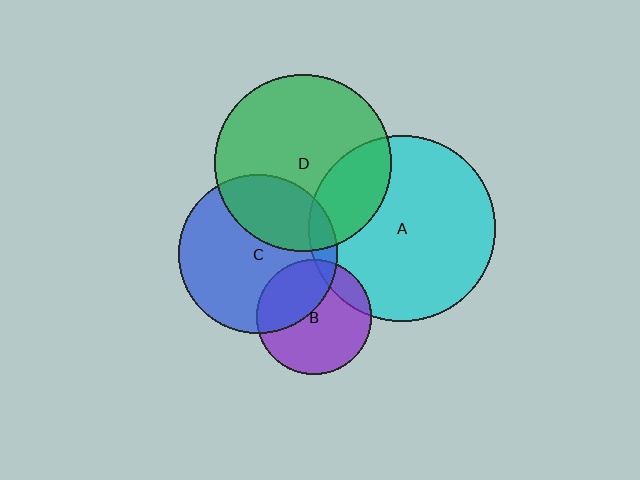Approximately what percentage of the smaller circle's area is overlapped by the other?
Approximately 15%.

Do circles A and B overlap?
Yes.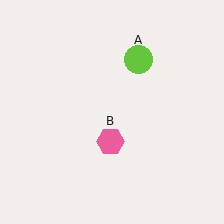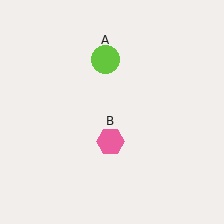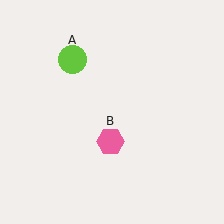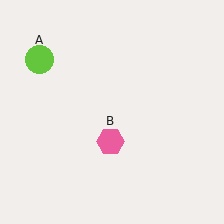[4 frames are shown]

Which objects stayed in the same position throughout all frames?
Pink hexagon (object B) remained stationary.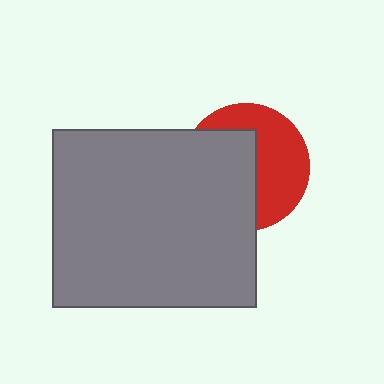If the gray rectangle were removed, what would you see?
You would see the complete red circle.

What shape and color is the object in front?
The object in front is a gray rectangle.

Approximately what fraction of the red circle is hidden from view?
Roughly 52% of the red circle is hidden behind the gray rectangle.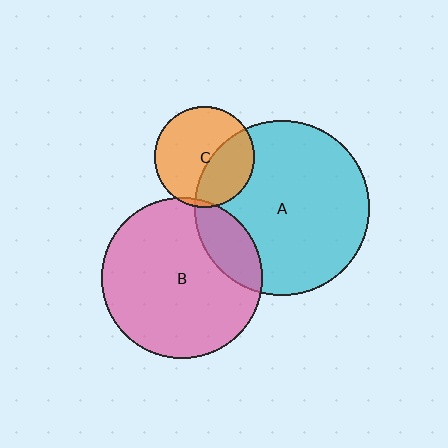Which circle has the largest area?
Circle A (cyan).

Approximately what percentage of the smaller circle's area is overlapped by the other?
Approximately 5%.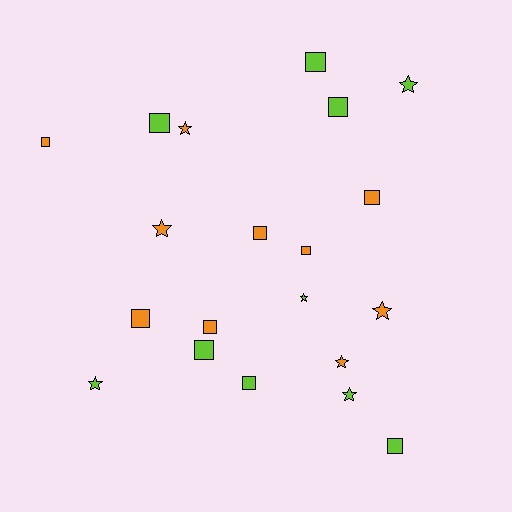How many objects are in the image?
There are 20 objects.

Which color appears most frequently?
Orange, with 10 objects.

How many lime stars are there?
There are 4 lime stars.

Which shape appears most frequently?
Square, with 12 objects.